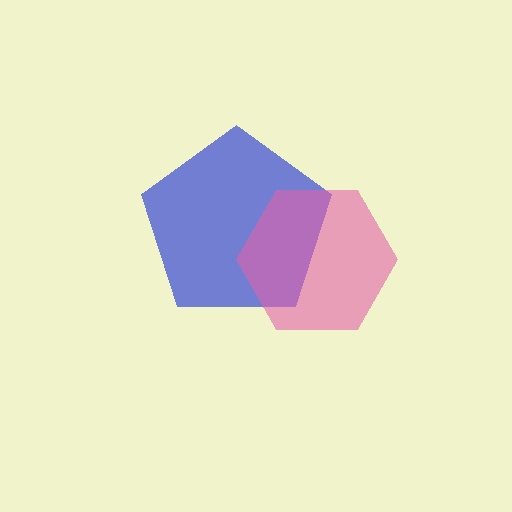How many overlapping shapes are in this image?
There are 2 overlapping shapes in the image.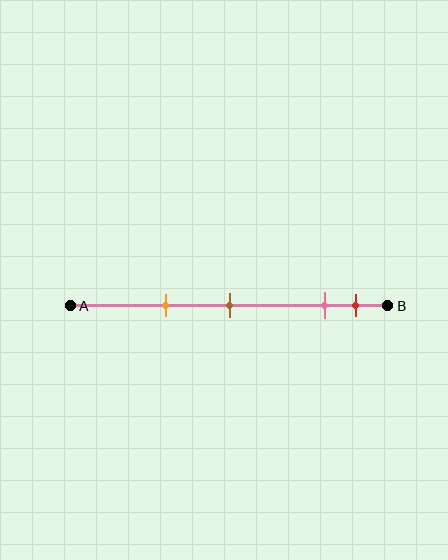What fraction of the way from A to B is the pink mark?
The pink mark is approximately 80% (0.8) of the way from A to B.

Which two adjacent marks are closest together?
The pink and red marks are the closest adjacent pair.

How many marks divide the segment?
There are 4 marks dividing the segment.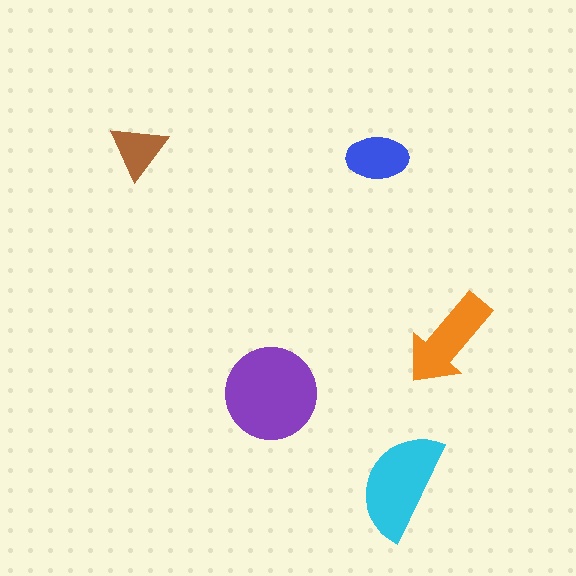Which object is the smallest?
The brown triangle.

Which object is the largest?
The purple circle.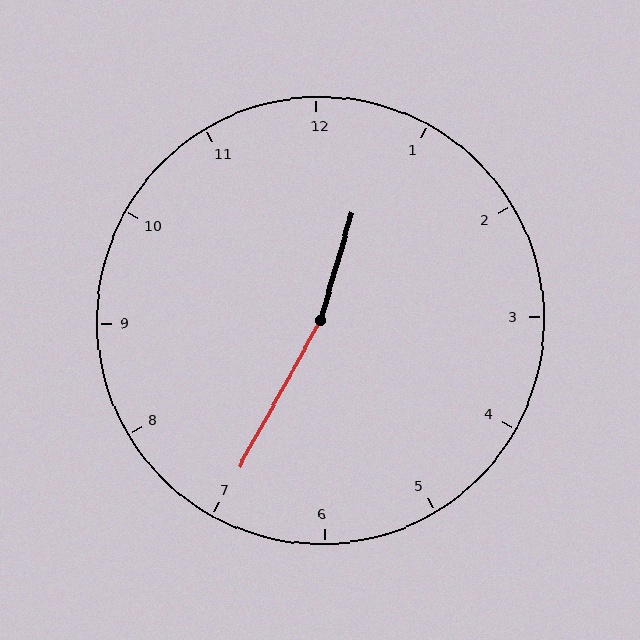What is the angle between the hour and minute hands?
Approximately 168 degrees.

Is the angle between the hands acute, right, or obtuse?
It is obtuse.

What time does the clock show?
12:35.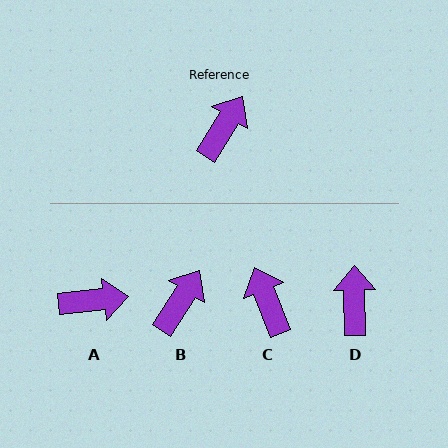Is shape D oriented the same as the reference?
No, it is off by about 33 degrees.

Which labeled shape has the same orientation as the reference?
B.